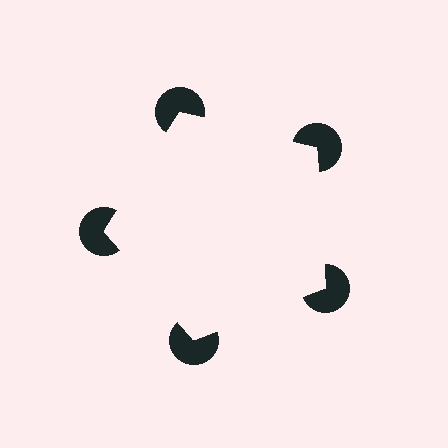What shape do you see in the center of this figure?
An illusory pentagon — its edges are inferred from the aligned wedge cuts in the pac-man discs, not physically drawn.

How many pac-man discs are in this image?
There are 5 — one at each vertex of the illusory pentagon.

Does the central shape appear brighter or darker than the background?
It typically appears slightly brighter than the background, even though no actual brightness change is drawn.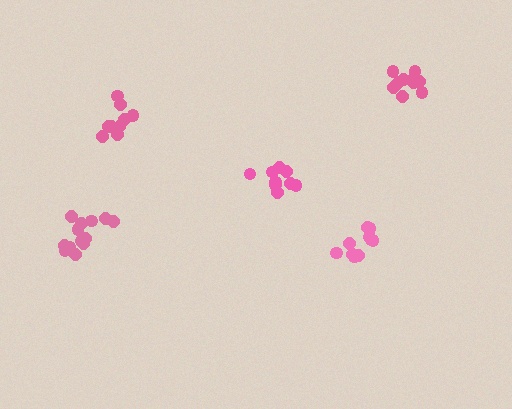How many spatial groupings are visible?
There are 5 spatial groupings.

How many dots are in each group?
Group 1: 9 dots, Group 2: 10 dots, Group 3: 10 dots, Group 4: 9 dots, Group 5: 13 dots (51 total).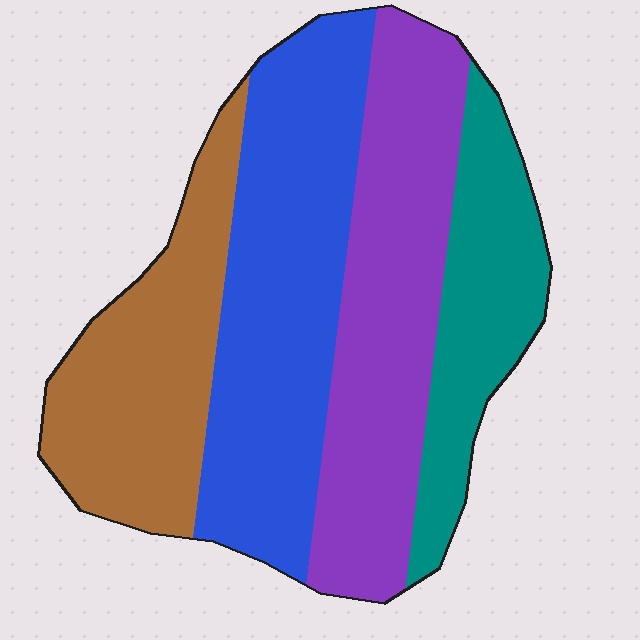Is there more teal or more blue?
Blue.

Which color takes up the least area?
Teal, at roughly 15%.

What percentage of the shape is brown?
Brown covers around 20% of the shape.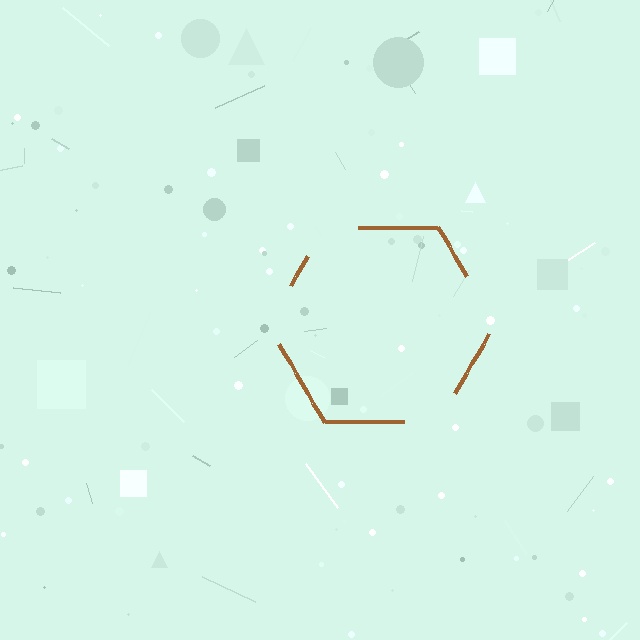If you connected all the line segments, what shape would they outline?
They would outline a hexagon.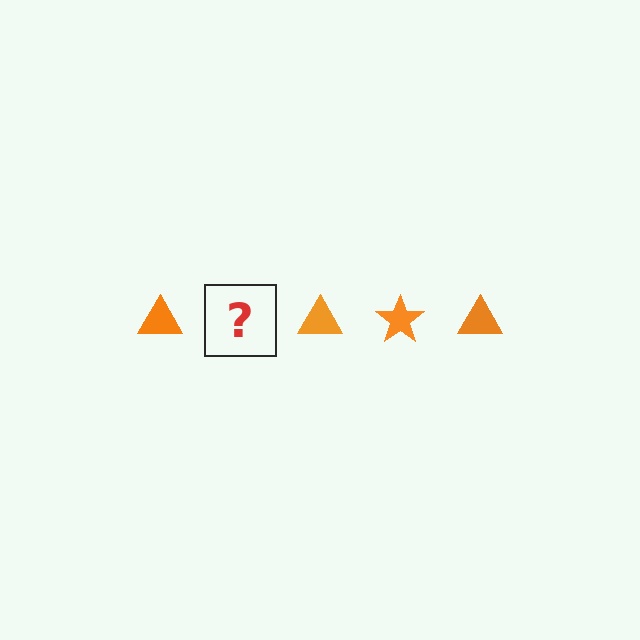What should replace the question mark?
The question mark should be replaced with an orange star.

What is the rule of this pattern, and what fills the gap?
The rule is that the pattern cycles through triangle, star shapes in orange. The gap should be filled with an orange star.